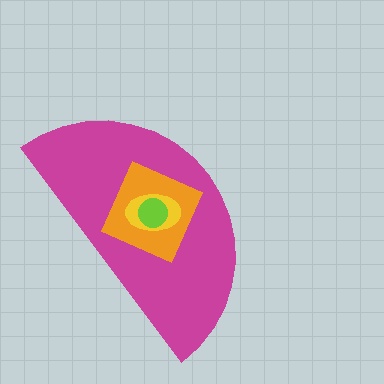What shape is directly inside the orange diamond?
The yellow ellipse.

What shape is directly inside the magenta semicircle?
The orange diamond.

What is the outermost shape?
The magenta semicircle.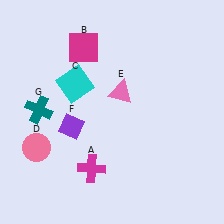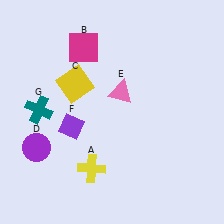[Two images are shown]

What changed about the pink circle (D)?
In Image 1, D is pink. In Image 2, it changed to purple.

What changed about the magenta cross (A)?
In Image 1, A is magenta. In Image 2, it changed to yellow.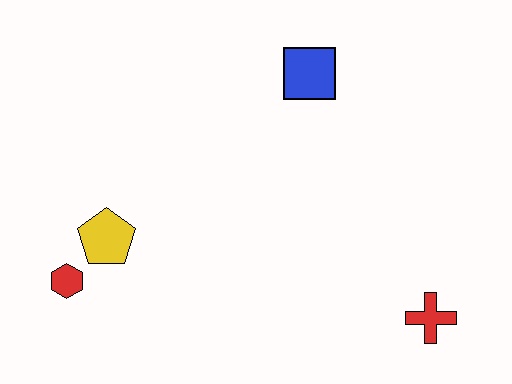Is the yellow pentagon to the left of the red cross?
Yes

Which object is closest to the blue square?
The yellow pentagon is closest to the blue square.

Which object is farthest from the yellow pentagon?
The red cross is farthest from the yellow pentagon.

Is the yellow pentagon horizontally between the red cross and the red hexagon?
Yes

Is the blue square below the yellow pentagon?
No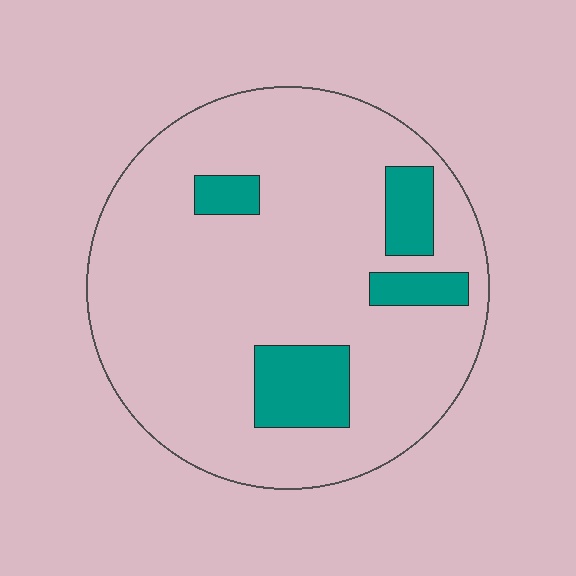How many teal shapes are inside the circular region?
4.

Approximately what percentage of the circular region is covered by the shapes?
Approximately 15%.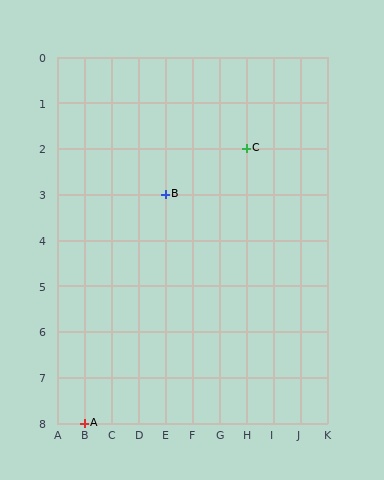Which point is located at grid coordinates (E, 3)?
Point B is at (E, 3).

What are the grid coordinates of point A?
Point A is at grid coordinates (B, 8).